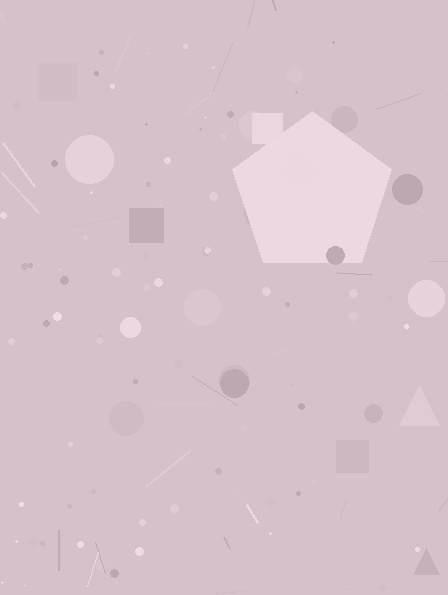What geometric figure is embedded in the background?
A pentagon is embedded in the background.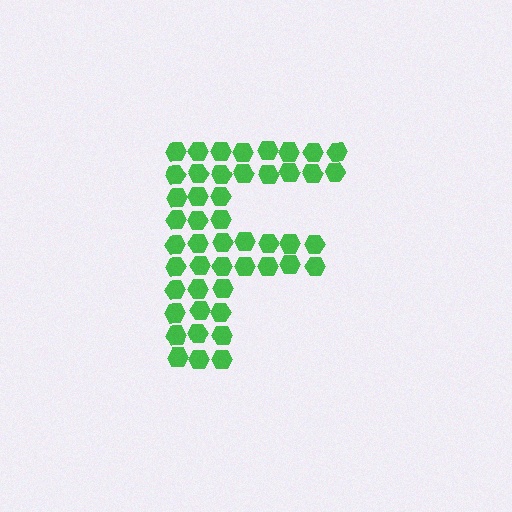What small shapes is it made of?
It is made of small hexagons.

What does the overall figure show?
The overall figure shows the letter F.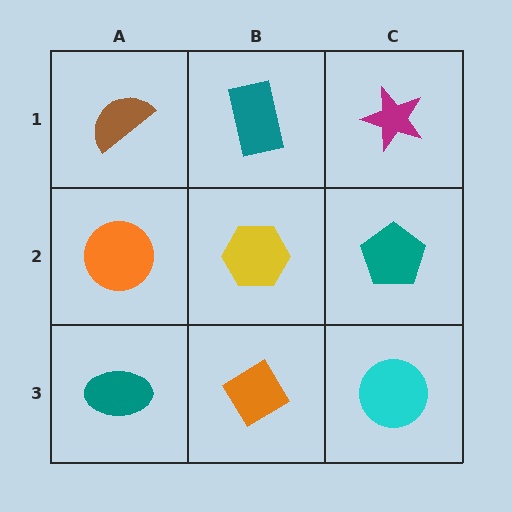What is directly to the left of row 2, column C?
A yellow hexagon.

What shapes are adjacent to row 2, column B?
A teal rectangle (row 1, column B), an orange diamond (row 3, column B), an orange circle (row 2, column A), a teal pentagon (row 2, column C).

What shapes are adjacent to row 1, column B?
A yellow hexagon (row 2, column B), a brown semicircle (row 1, column A), a magenta star (row 1, column C).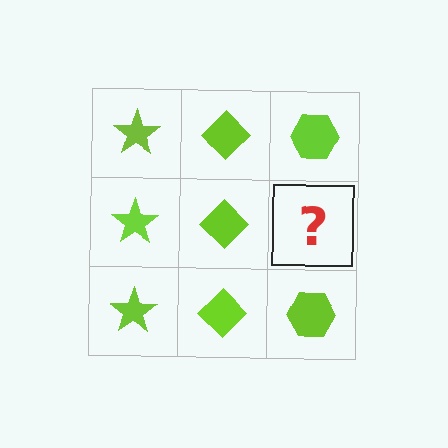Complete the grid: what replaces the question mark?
The question mark should be replaced with a lime hexagon.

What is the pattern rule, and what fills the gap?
The rule is that each column has a consistent shape. The gap should be filled with a lime hexagon.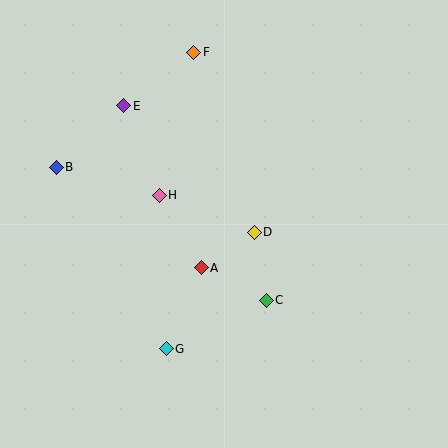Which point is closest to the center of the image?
Point D at (254, 232) is closest to the center.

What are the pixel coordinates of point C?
Point C is at (266, 300).